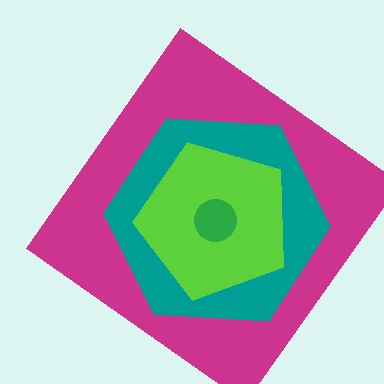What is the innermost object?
The green circle.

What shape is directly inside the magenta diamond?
The teal hexagon.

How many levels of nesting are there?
4.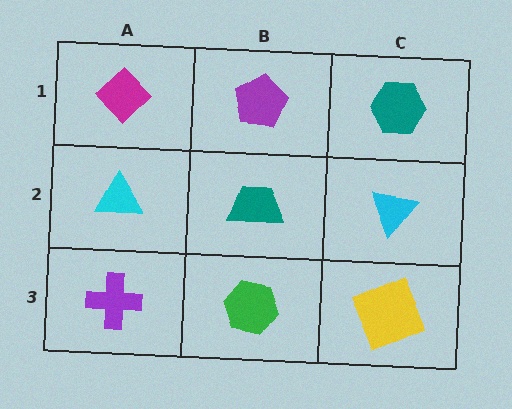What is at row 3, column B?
A green hexagon.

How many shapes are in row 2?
3 shapes.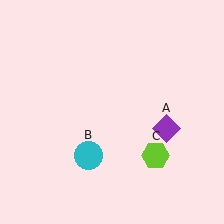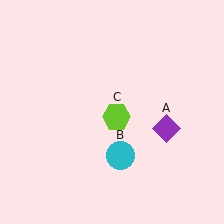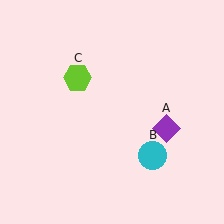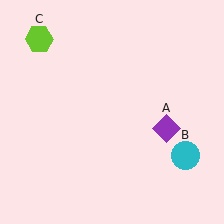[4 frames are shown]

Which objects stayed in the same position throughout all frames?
Purple diamond (object A) remained stationary.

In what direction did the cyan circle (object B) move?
The cyan circle (object B) moved right.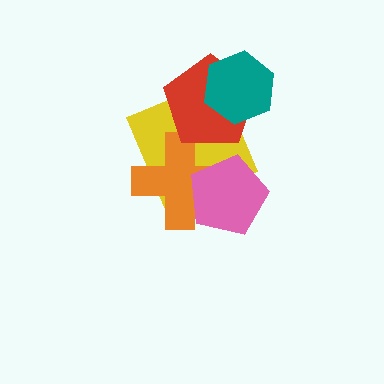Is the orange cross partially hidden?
Yes, it is partially covered by another shape.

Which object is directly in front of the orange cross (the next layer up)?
The red pentagon is directly in front of the orange cross.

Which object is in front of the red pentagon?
The teal hexagon is in front of the red pentagon.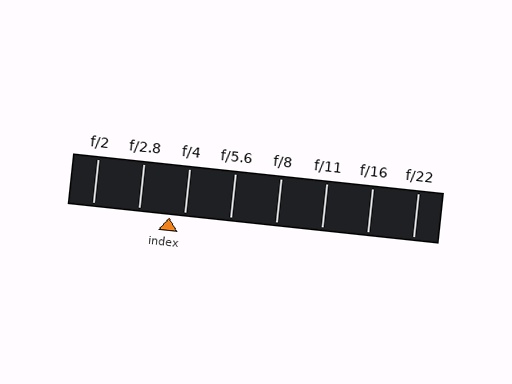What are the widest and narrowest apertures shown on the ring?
The widest aperture shown is f/2 and the narrowest is f/22.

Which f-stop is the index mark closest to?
The index mark is closest to f/4.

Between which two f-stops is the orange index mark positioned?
The index mark is between f/2.8 and f/4.